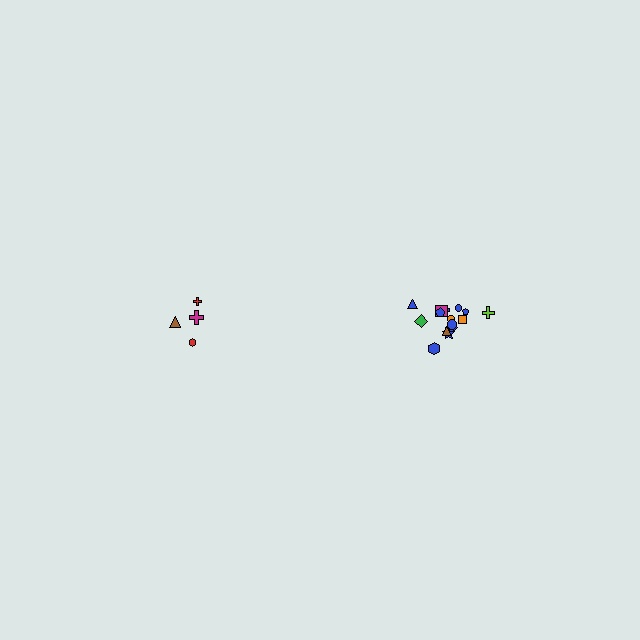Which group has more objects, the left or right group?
The right group.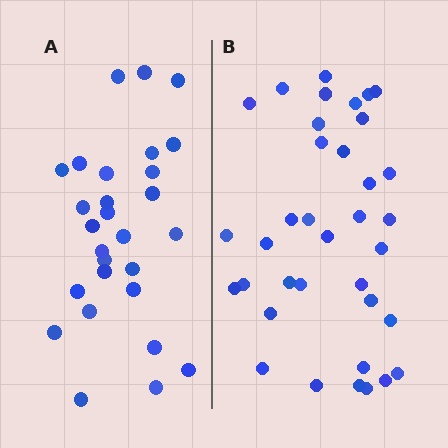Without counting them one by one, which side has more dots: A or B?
Region B (the right region) has more dots.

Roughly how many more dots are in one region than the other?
Region B has roughly 8 or so more dots than region A.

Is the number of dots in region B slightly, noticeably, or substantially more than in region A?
Region B has noticeably more, but not dramatically so. The ratio is roughly 1.3 to 1.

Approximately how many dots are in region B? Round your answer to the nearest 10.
About 40 dots. (The exact count is 36, which rounds to 40.)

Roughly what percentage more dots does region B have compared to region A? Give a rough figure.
About 30% more.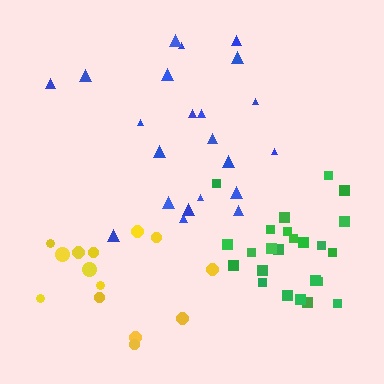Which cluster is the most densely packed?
Green.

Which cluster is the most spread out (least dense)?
Yellow.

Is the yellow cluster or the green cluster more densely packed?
Green.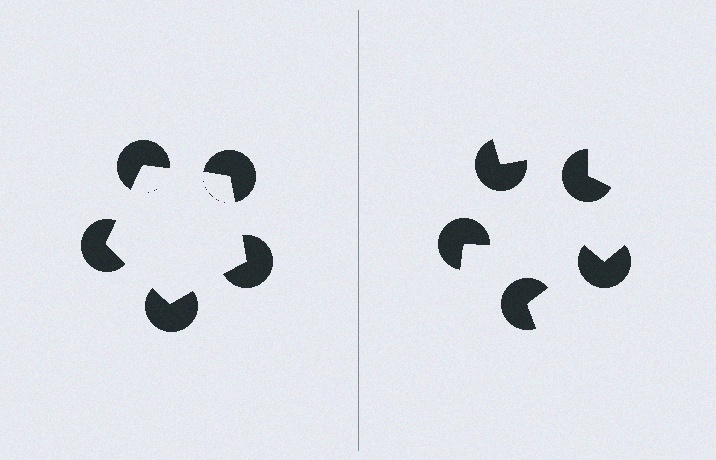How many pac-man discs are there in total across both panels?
10 — 5 on each side.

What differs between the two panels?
The pac-man discs are positioned identically on both sides; only the wedge orientations differ. On the left they align to a pentagon; on the right they are misaligned.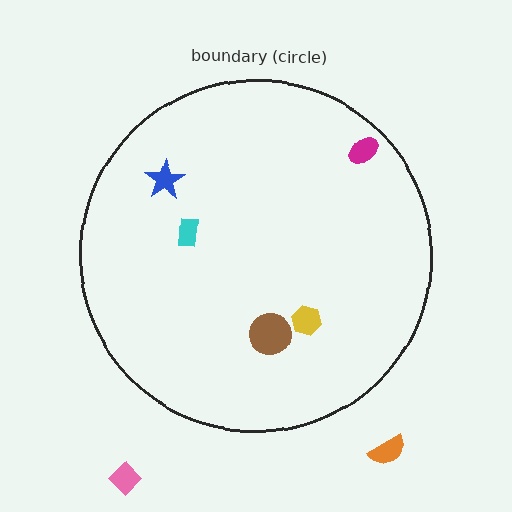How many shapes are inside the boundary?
5 inside, 2 outside.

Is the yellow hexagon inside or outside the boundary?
Inside.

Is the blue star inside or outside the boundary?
Inside.